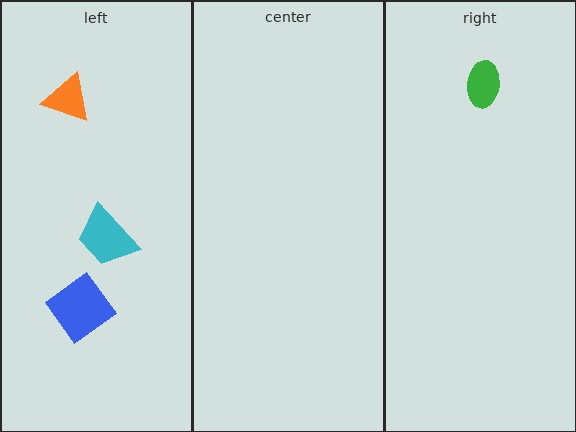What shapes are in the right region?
The green ellipse.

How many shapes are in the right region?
1.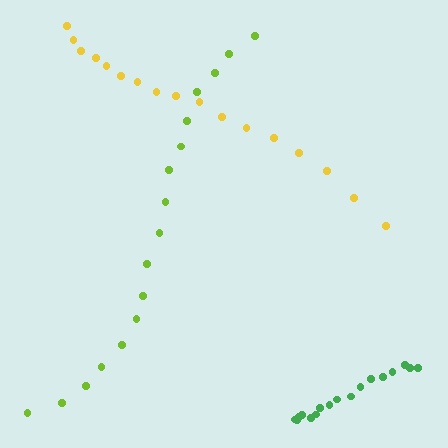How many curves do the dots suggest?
There are 3 distinct paths.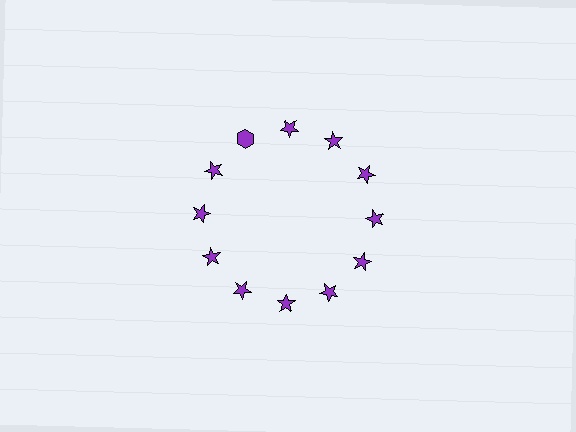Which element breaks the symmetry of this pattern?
The purple hexagon at roughly the 11 o'clock position breaks the symmetry. All other shapes are purple stars.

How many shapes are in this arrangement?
There are 12 shapes arranged in a ring pattern.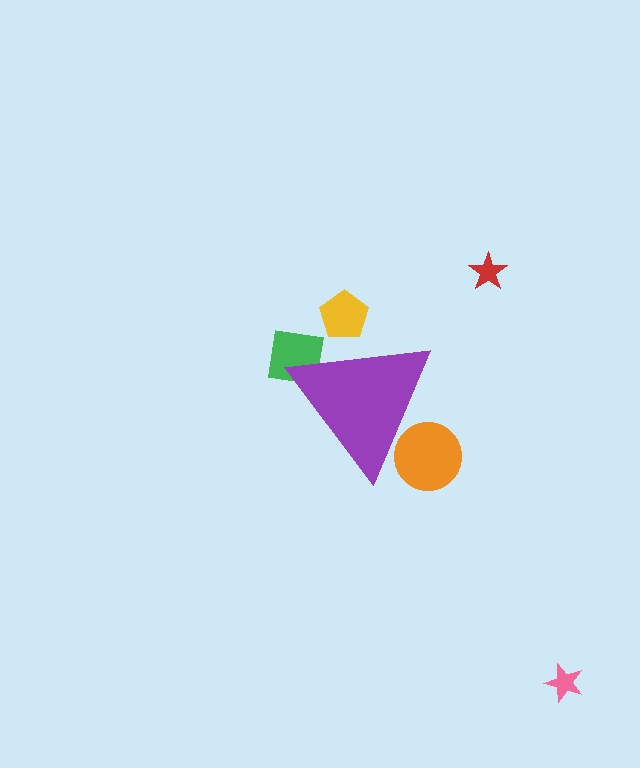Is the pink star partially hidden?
No, the pink star is fully visible.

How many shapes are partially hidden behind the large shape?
3 shapes are partially hidden.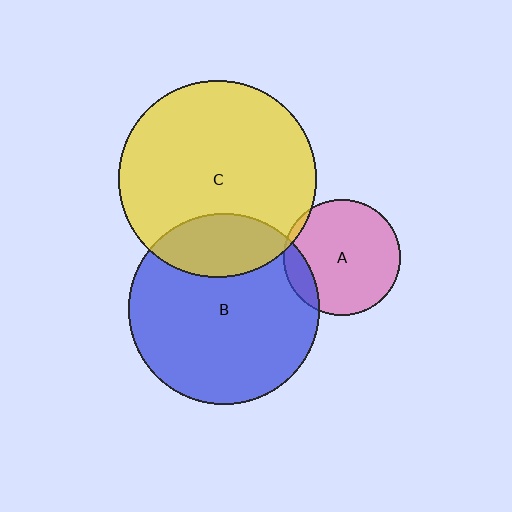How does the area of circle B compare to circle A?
Approximately 2.7 times.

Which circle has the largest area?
Circle C (yellow).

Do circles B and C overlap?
Yes.